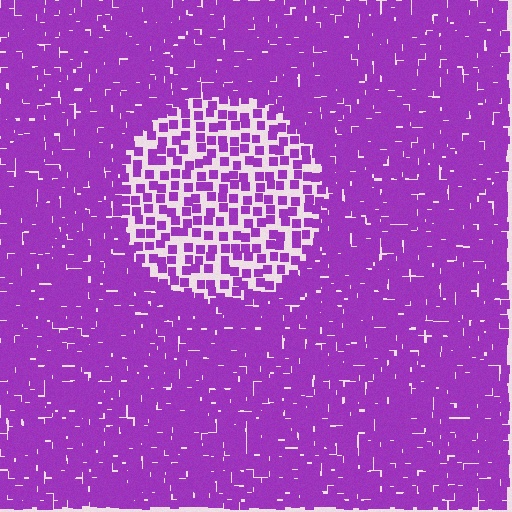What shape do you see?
I see a circle.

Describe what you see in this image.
The image contains small purple elements arranged at two different densities. A circle-shaped region is visible where the elements are less densely packed than the surrounding area.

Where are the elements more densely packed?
The elements are more densely packed outside the circle boundary.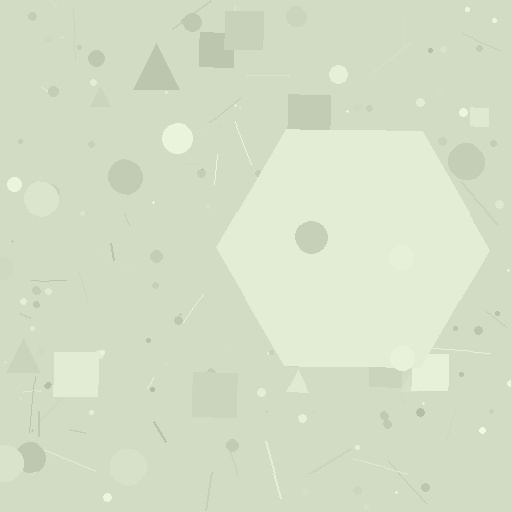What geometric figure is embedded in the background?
A hexagon is embedded in the background.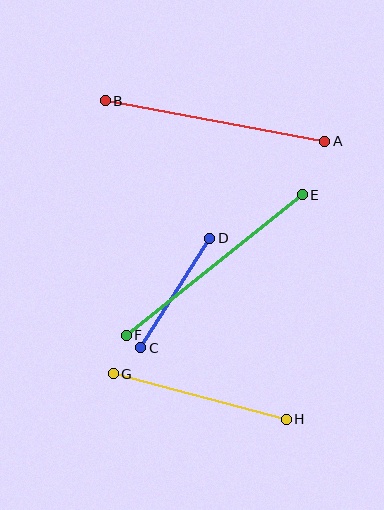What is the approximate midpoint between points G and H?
The midpoint is at approximately (200, 397) pixels.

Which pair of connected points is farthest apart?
Points E and F are farthest apart.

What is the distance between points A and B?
The distance is approximately 223 pixels.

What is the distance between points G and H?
The distance is approximately 179 pixels.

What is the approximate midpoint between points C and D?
The midpoint is at approximately (175, 293) pixels.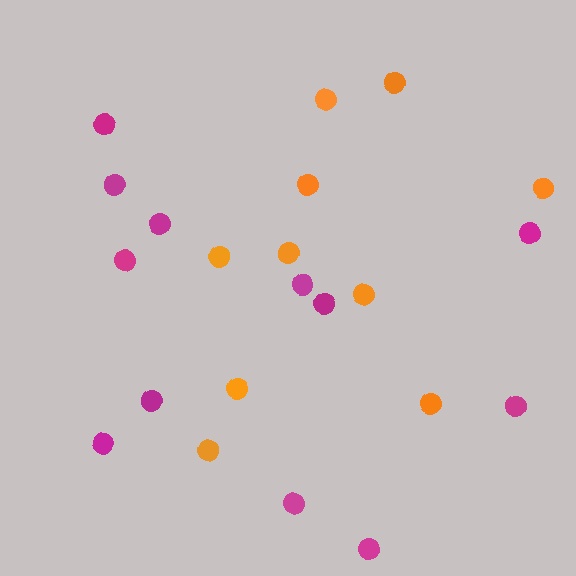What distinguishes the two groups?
There are 2 groups: one group of magenta circles (12) and one group of orange circles (10).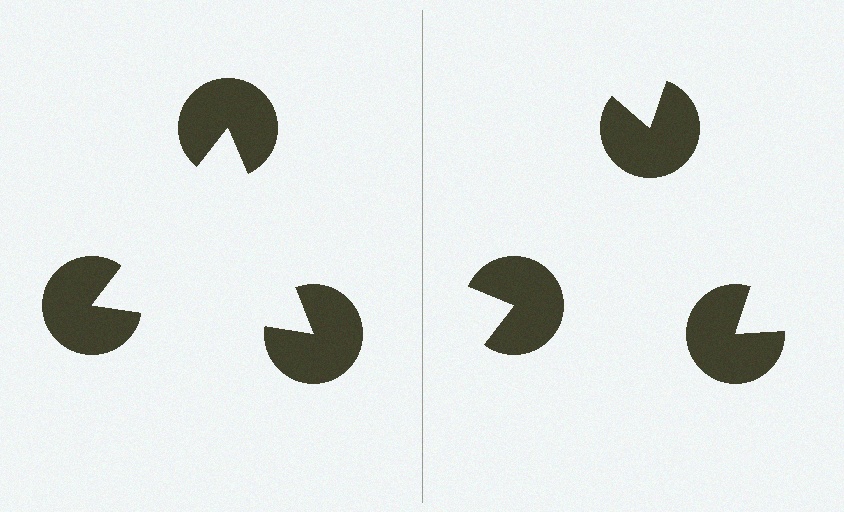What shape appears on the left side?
An illusory triangle.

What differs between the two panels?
The pac-man discs are positioned identically on both sides; only the wedge orientations differ. On the left they align to a triangle; on the right they are misaligned.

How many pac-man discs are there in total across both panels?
6 — 3 on each side.